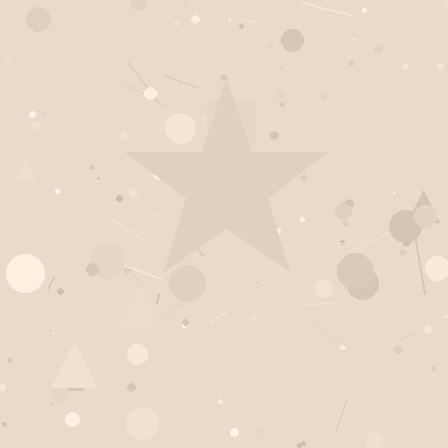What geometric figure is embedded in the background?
A star is embedded in the background.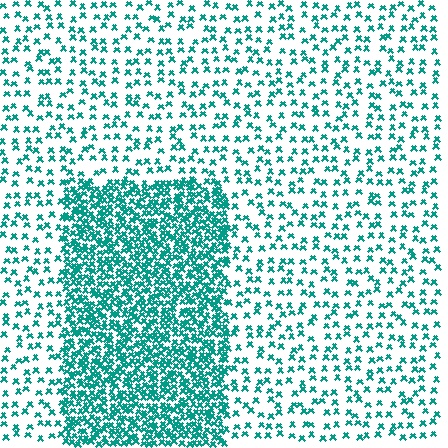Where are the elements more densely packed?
The elements are more densely packed inside the rectangle boundary.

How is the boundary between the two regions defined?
The boundary is defined by a change in element density (approximately 3.0x ratio). All elements are the same color, size, and shape.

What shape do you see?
I see a rectangle.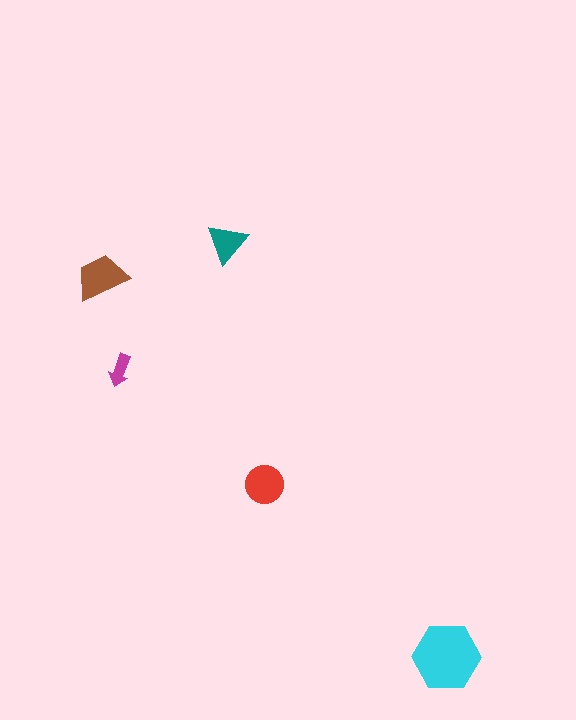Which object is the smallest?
The magenta arrow.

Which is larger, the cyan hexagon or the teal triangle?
The cyan hexagon.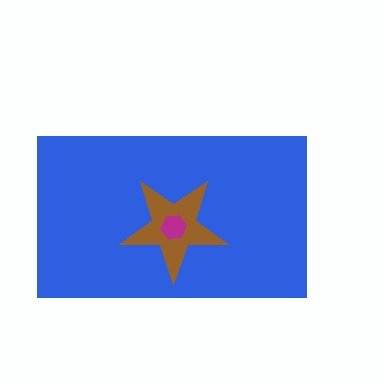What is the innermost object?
The magenta hexagon.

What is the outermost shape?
The blue rectangle.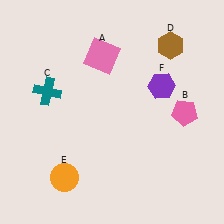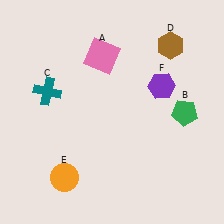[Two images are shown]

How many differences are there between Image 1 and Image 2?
There is 1 difference between the two images.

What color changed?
The pentagon (B) changed from pink in Image 1 to green in Image 2.